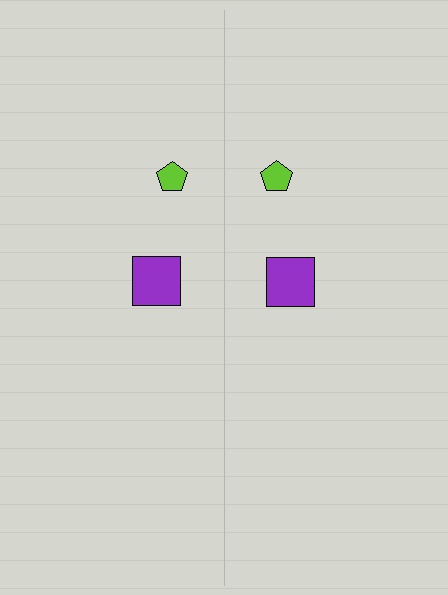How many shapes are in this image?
There are 4 shapes in this image.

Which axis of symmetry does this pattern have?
The pattern has a vertical axis of symmetry running through the center of the image.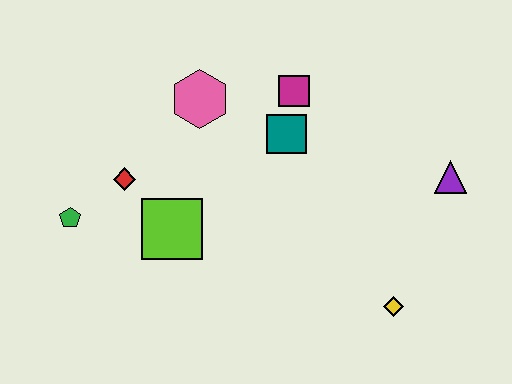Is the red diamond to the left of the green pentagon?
No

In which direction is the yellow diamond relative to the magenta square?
The yellow diamond is below the magenta square.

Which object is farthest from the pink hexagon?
The yellow diamond is farthest from the pink hexagon.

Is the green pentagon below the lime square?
No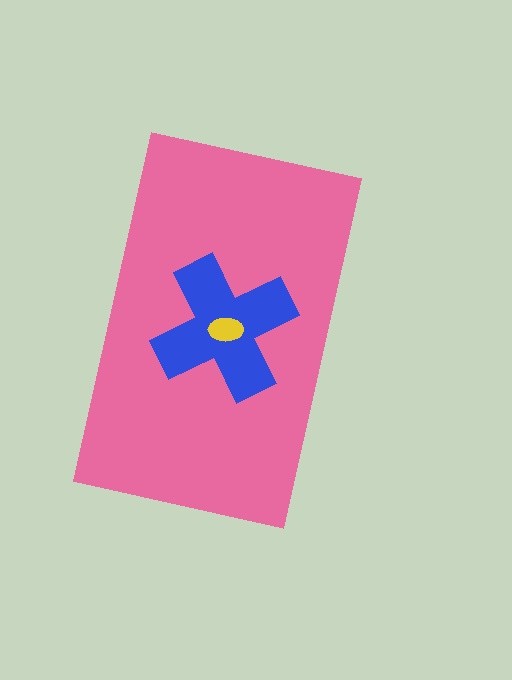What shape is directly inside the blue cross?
The yellow ellipse.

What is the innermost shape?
The yellow ellipse.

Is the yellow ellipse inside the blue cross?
Yes.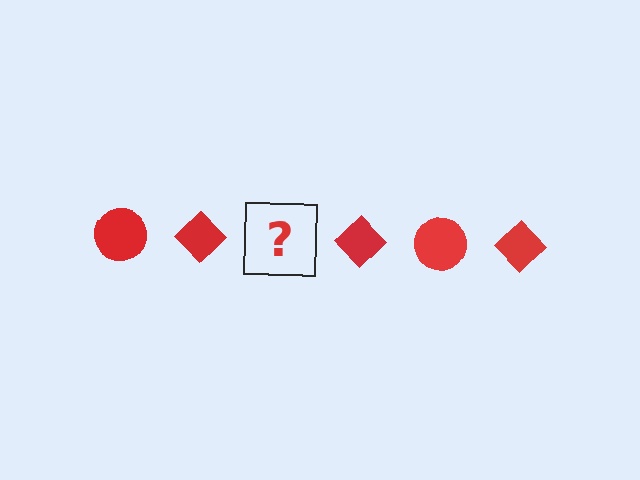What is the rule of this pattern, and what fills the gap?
The rule is that the pattern cycles through circle, diamond shapes in red. The gap should be filled with a red circle.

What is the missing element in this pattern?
The missing element is a red circle.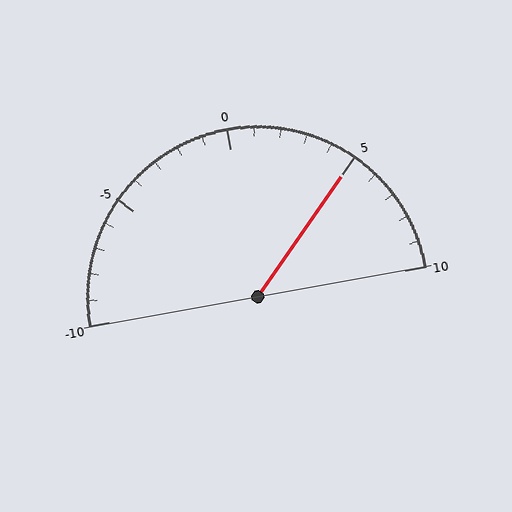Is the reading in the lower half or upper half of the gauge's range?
The reading is in the upper half of the range (-10 to 10).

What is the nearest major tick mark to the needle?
The nearest major tick mark is 5.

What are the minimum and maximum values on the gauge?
The gauge ranges from -10 to 10.